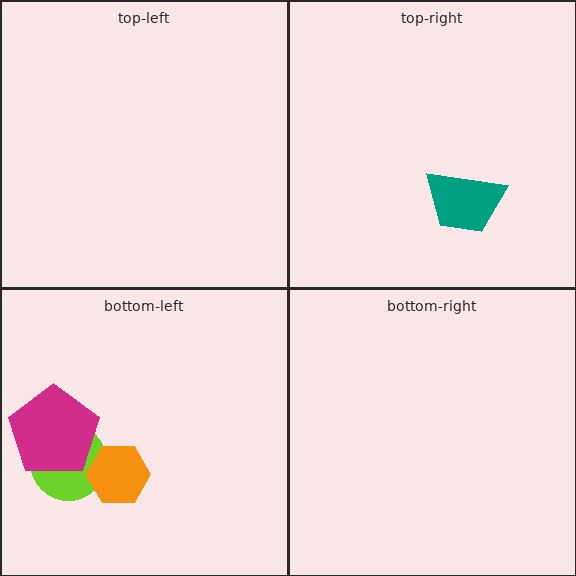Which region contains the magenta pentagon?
The bottom-left region.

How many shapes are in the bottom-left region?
3.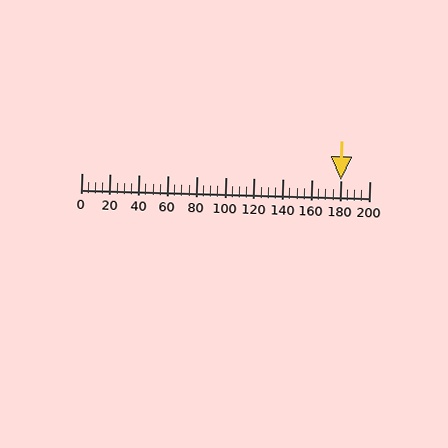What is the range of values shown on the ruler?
The ruler shows values from 0 to 200.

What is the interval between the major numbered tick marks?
The major tick marks are spaced 20 units apart.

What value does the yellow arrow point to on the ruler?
The yellow arrow points to approximately 180.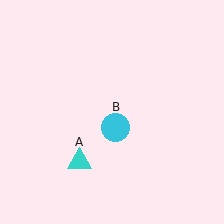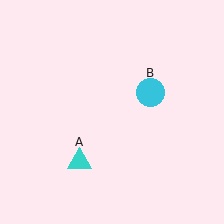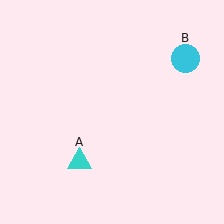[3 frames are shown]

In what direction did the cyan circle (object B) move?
The cyan circle (object B) moved up and to the right.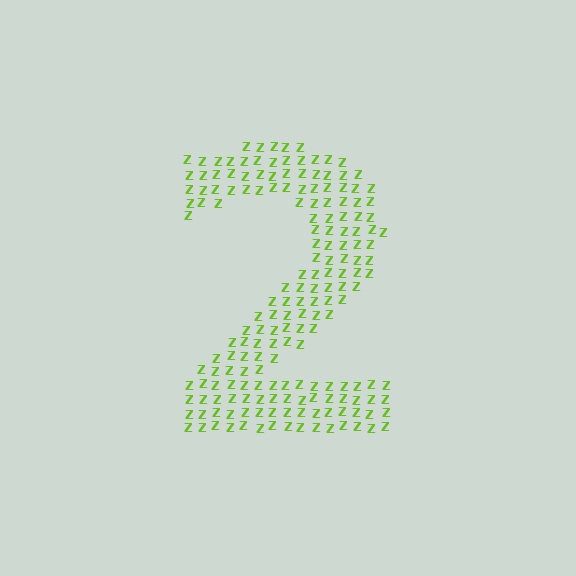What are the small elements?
The small elements are letter Z's.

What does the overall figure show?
The overall figure shows the digit 2.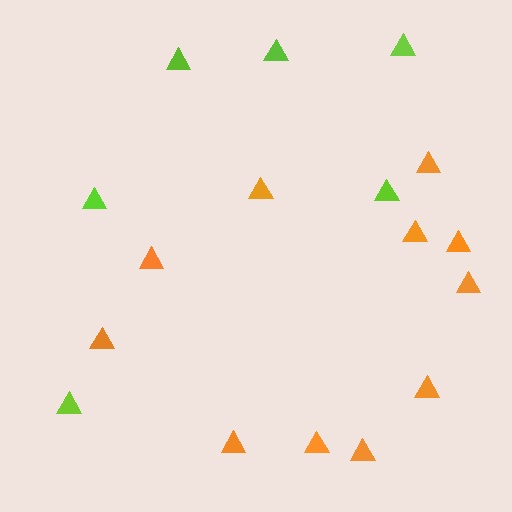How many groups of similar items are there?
There are 2 groups: one group of lime triangles (6) and one group of orange triangles (11).